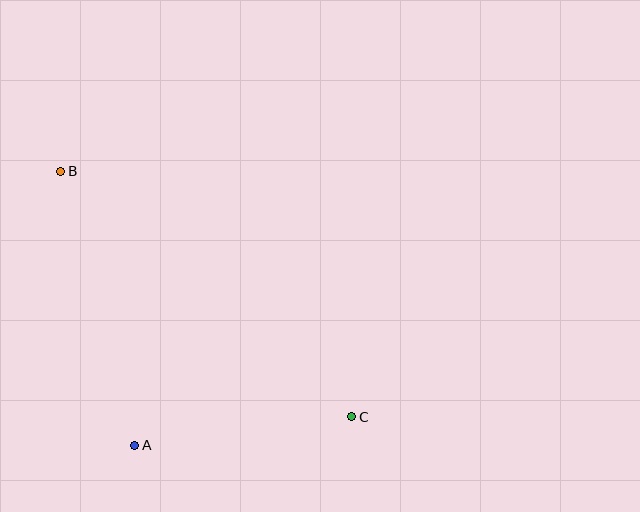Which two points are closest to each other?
Points A and C are closest to each other.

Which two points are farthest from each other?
Points B and C are farthest from each other.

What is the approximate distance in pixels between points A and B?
The distance between A and B is approximately 284 pixels.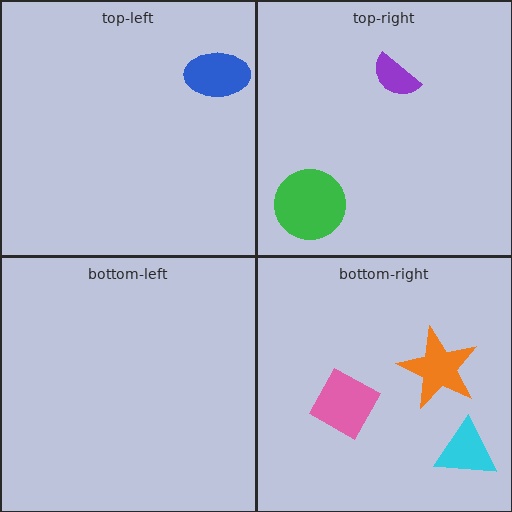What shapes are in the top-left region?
The blue ellipse.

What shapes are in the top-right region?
The purple semicircle, the green circle.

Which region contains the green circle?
The top-right region.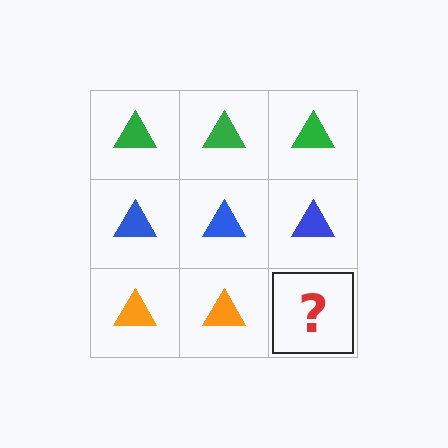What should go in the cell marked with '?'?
The missing cell should contain an orange triangle.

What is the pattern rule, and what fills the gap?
The rule is that each row has a consistent color. The gap should be filled with an orange triangle.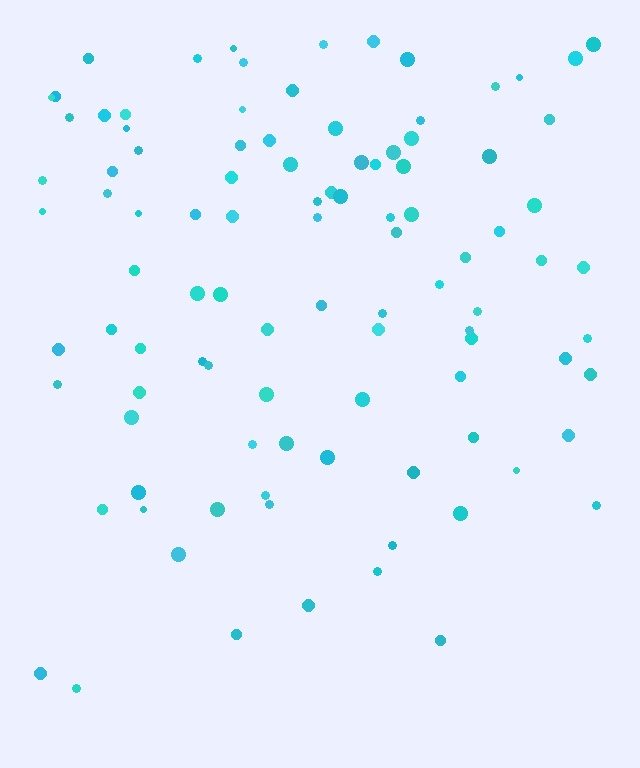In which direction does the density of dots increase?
From bottom to top, with the top side densest.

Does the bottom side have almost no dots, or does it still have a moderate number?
Still a moderate number, just noticeably fewer than the top.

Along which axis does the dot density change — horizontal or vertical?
Vertical.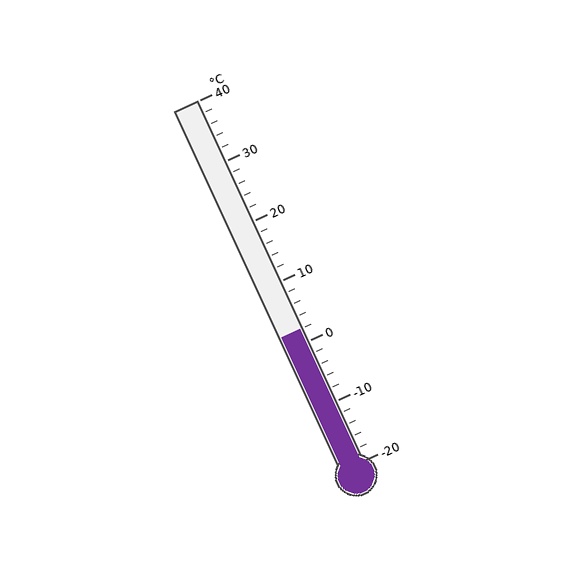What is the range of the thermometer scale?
The thermometer scale ranges from -20°C to 40°C.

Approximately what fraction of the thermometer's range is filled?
The thermometer is filled to approximately 35% of its range.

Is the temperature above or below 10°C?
The temperature is below 10°C.